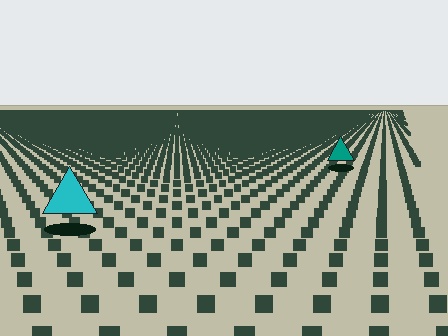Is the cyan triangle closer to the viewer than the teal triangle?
Yes. The cyan triangle is closer — you can tell from the texture gradient: the ground texture is coarser near it.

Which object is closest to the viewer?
The cyan triangle is closest. The texture marks near it are larger and more spread out.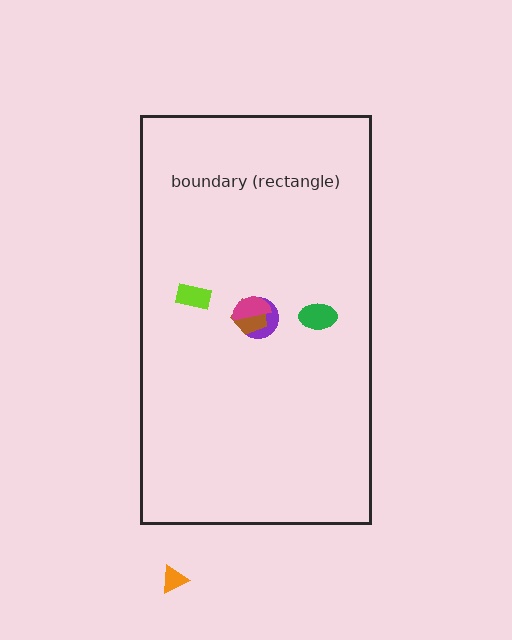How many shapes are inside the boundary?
5 inside, 1 outside.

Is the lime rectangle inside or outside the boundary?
Inside.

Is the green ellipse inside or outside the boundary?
Inside.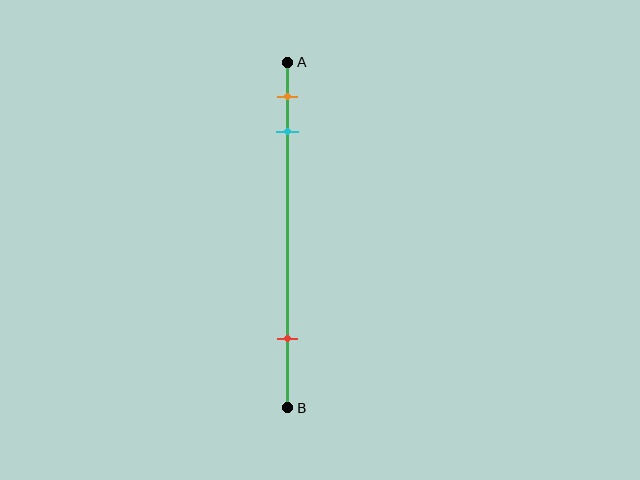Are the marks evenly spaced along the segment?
No, the marks are not evenly spaced.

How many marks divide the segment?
There are 3 marks dividing the segment.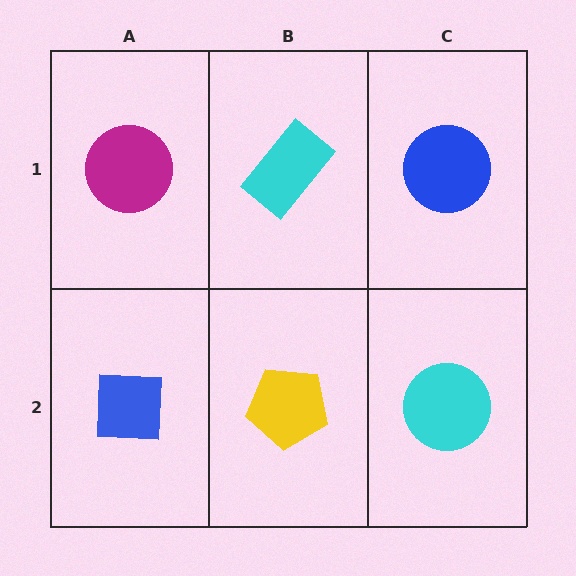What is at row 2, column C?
A cyan circle.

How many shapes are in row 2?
3 shapes.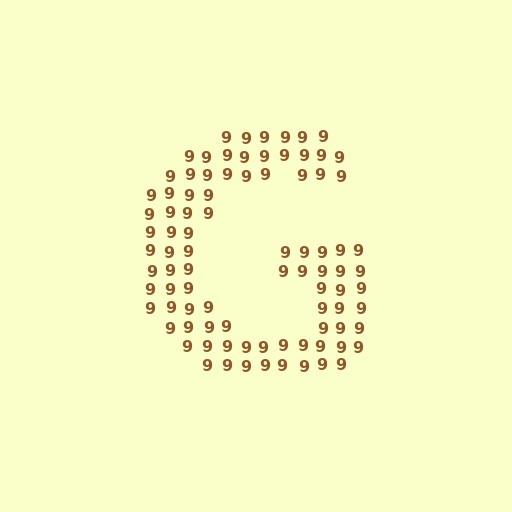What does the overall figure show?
The overall figure shows the letter G.